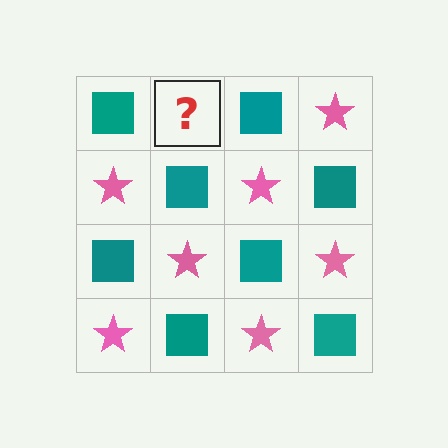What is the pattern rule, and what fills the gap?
The rule is that it alternates teal square and pink star in a checkerboard pattern. The gap should be filled with a pink star.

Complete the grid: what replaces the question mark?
The question mark should be replaced with a pink star.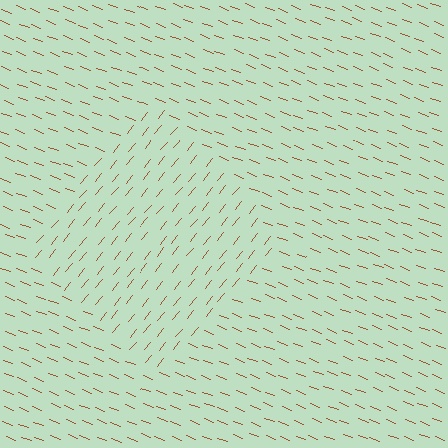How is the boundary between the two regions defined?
The boundary is defined purely by a change in line orientation (approximately 71 degrees difference). All lines are the same color and thickness.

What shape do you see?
I see a diamond.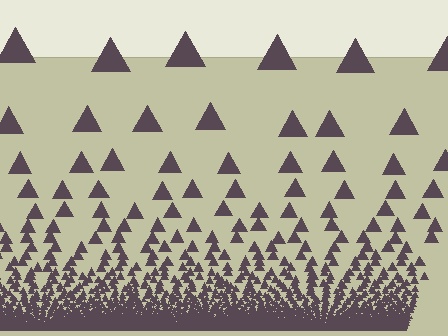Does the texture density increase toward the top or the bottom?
Density increases toward the bottom.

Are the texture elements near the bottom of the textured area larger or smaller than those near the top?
Smaller. The gradient is inverted — elements near the bottom are smaller and denser.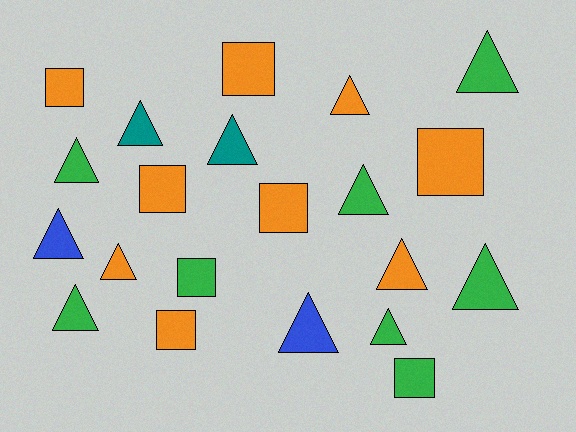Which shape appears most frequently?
Triangle, with 13 objects.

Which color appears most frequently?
Orange, with 9 objects.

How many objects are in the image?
There are 21 objects.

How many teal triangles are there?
There are 2 teal triangles.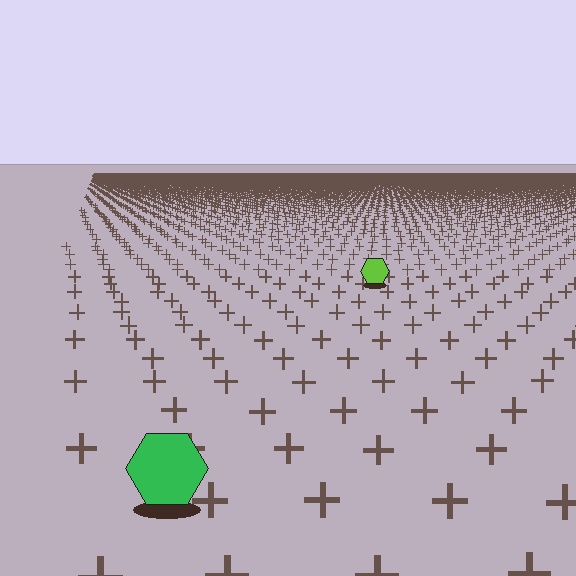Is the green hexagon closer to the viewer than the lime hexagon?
Yes. The green hexagon is closer — you can tell from the texture gradient: the ground texture is coarser near it.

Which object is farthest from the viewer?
The lime hexagon is farthest from the viewer. It appears smaller and the ground texture around it is denser.